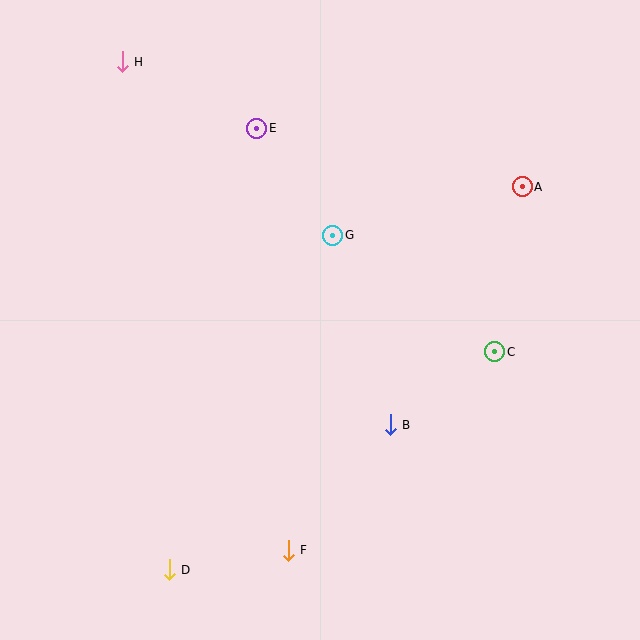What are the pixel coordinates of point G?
Point G is at (333, 235).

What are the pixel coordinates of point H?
Point H is at (122, 62).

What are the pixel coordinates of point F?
Point F is at (288, 550).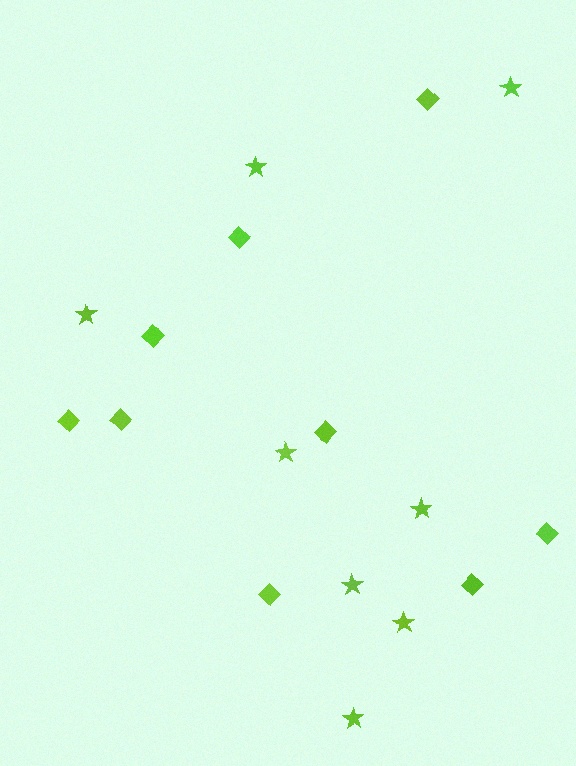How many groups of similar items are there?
There are 2 groups: one group of stars (8) and one group of diamonds (9).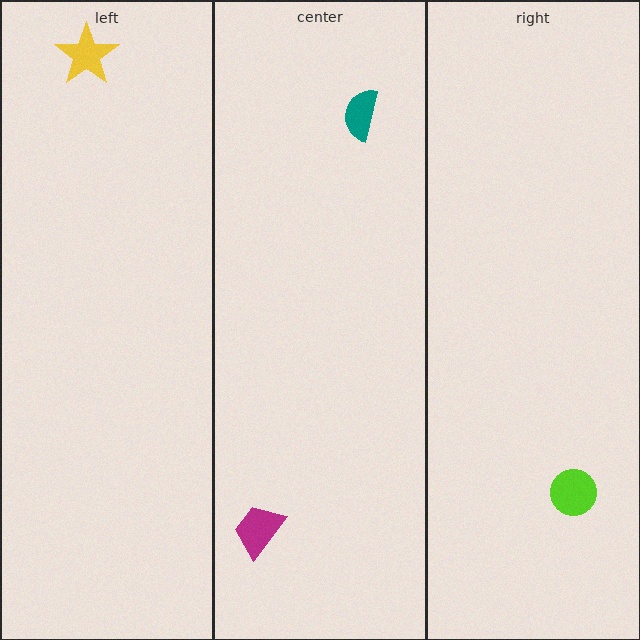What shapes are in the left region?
The yellow star.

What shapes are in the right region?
The lime circle.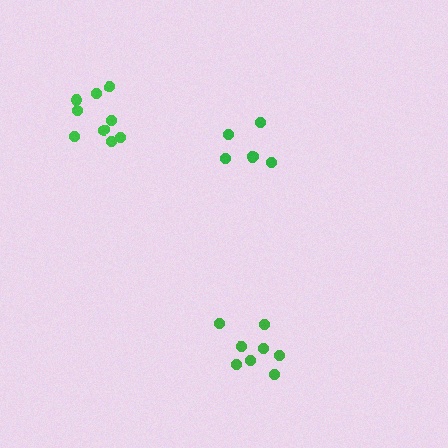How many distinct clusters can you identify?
There are 3 distinct clusters.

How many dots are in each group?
Group 1: 6 dots, Group 2: 9 dots, Group 3: 8 dots (23 total).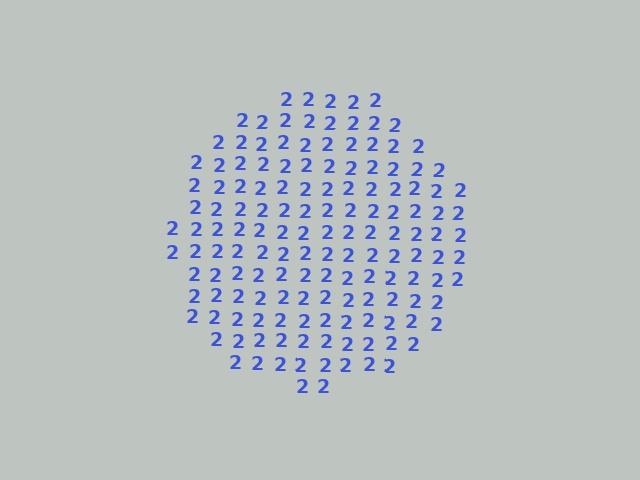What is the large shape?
The large shape is a circle.